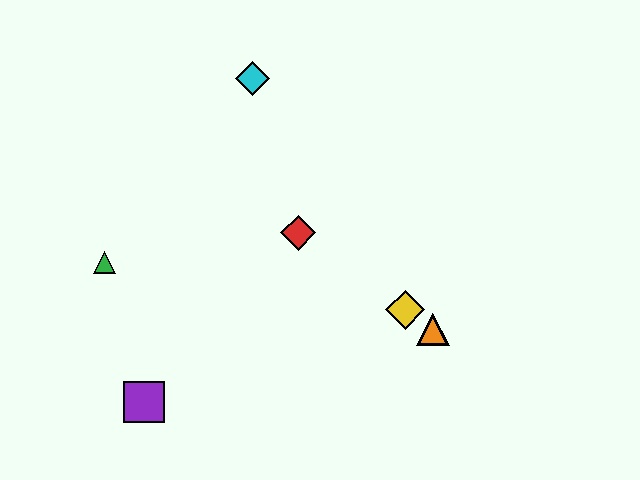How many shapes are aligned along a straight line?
4 shapes (the red diamond, the blue triangle, the yellow diamond, the orange triangle) are aligned along a straight line.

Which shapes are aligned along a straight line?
The red diamond, the blue triangle, the yellow diamond, the orange triangle are aligned along a straight line.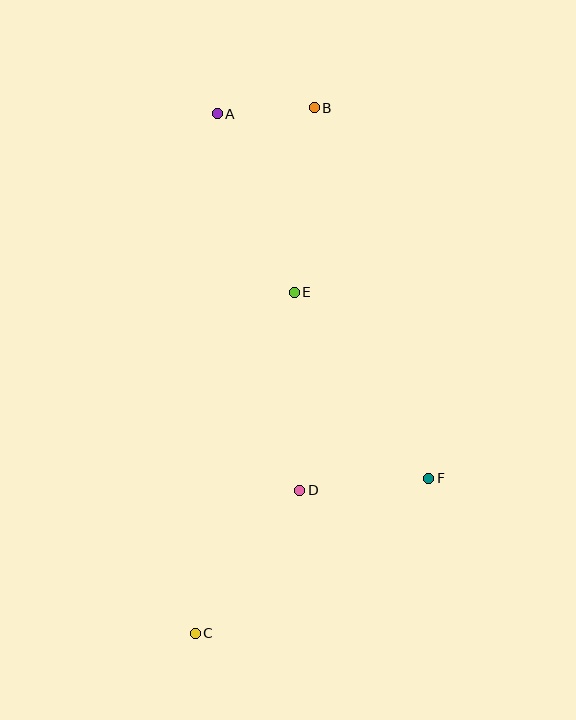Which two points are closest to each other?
Points A and B are closest to each other.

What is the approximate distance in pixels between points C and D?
The distance between C and D is approximately 177 pixels.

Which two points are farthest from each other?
Points B and C are farthest from each other.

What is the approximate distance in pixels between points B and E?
The distance between B and E is approximately 186 pixels.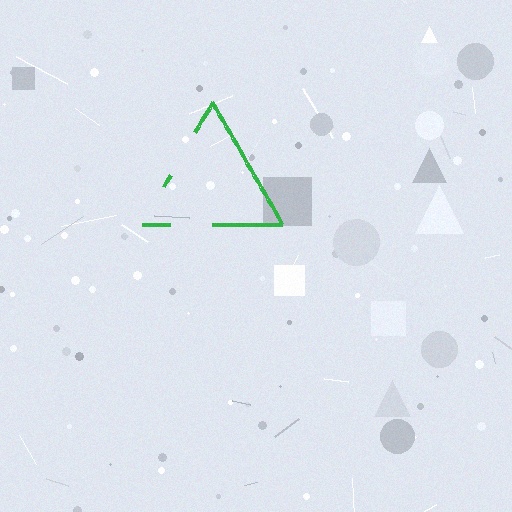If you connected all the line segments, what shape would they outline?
They would outline a triangle.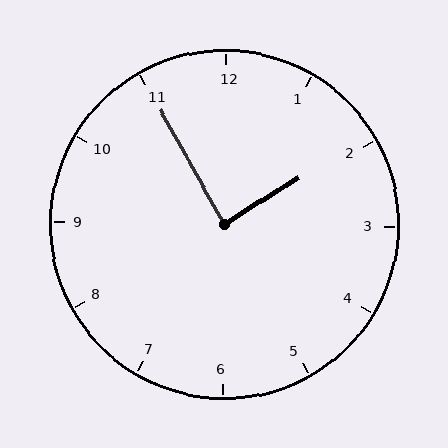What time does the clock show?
1:55.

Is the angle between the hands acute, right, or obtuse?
It is right.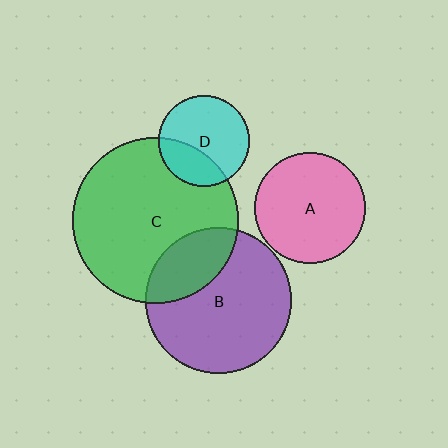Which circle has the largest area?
Circle C (green).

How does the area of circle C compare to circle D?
Approximately 3.3 times.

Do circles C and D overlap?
Yes.